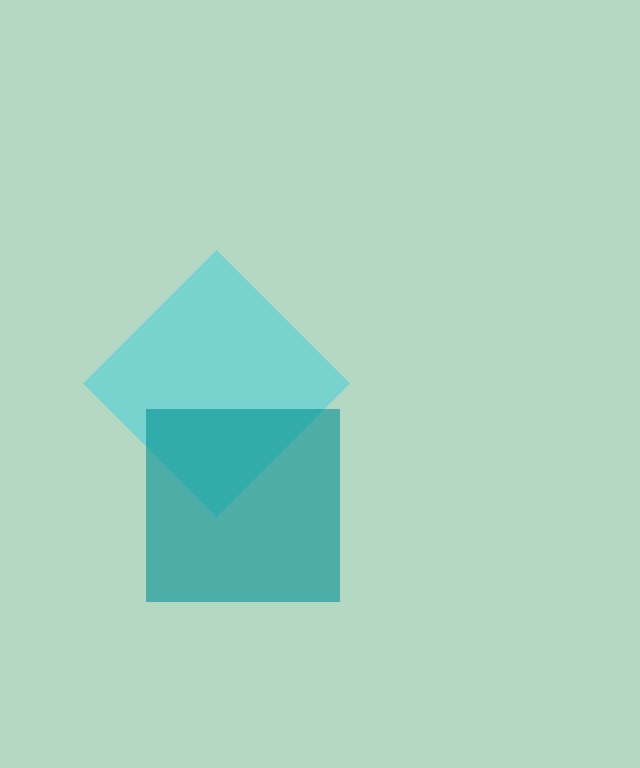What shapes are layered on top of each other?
The layered shapes are: a cyan diamond, a teal square.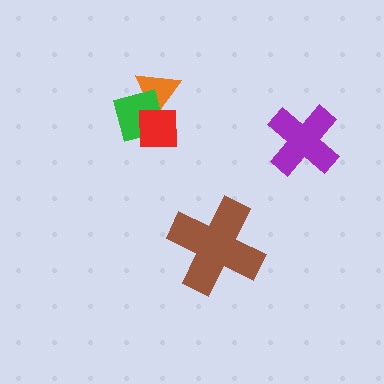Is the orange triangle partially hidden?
Yes, it is partially covered by another shape.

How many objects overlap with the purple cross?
0 objects overlap with the purple cross.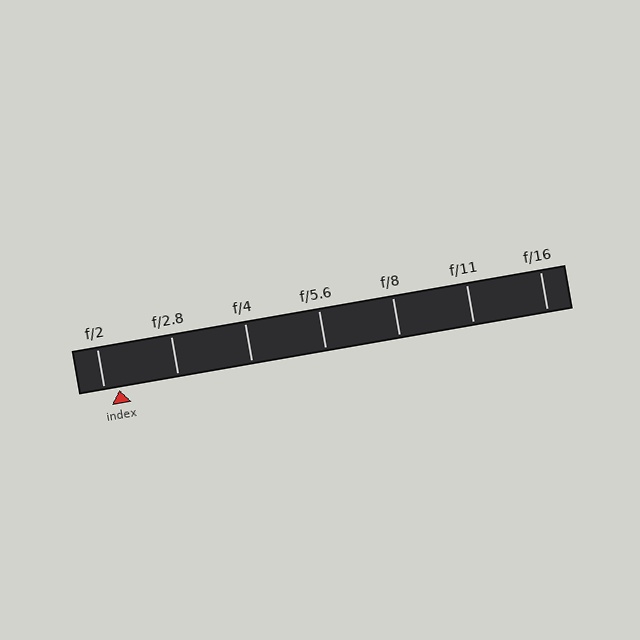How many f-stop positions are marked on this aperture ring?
There are 7 f-stop positions marked.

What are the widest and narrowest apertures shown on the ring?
The widest aperture shown is f/2 and the narrowest is f/16.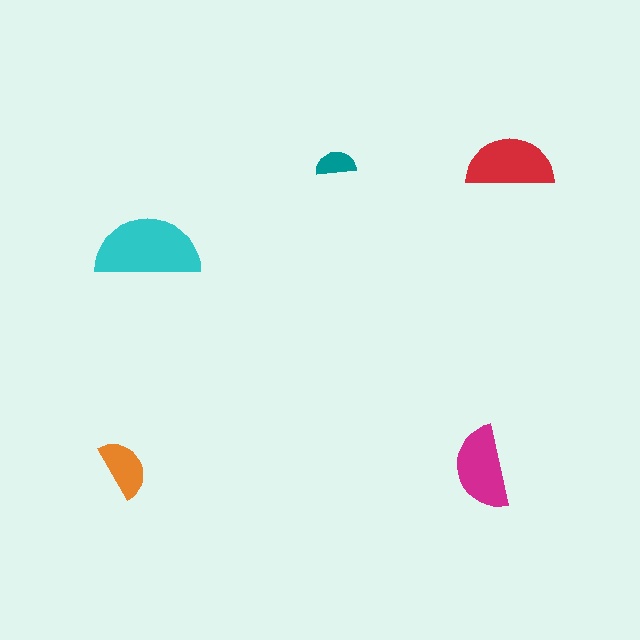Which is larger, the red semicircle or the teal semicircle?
The red one.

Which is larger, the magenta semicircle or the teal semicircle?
The magenta one.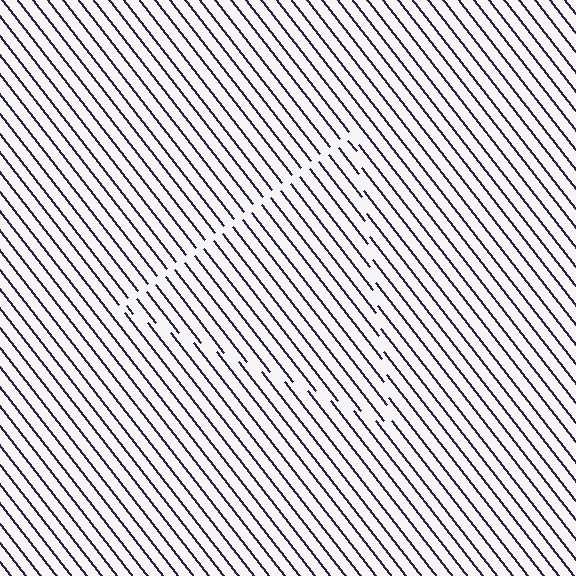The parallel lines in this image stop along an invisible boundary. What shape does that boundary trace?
An illusory triangle. The interior of the shape contains the same grating, shifted by half a period — the contour is defined by the phase discontinuity where line-ends from the inner and outer gratings abut.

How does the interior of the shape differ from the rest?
The interior of the shape contains the same grating, shifted by half a period — the contour is defined by the phase discontinuity where line-ends from the inner and outer gratings abut.